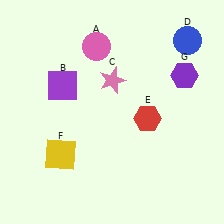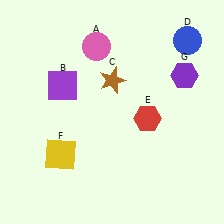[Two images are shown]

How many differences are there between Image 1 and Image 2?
There is 1 difference between the two images.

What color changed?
The star (C) changed from pink in Image 1 to brown in Image 2.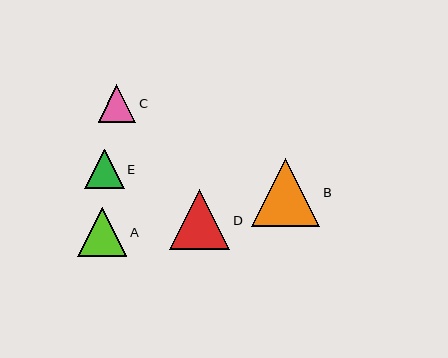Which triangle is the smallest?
Triangle C is the smallest with a size of approximately 38 pixels.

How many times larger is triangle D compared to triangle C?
Triangle D is approximately 1.6 times the size of triangle C.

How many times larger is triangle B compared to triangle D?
Triangle B is approximately 1.1 times the size of triangle D.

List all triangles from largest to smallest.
From largest to smallest: B, D, A, E, C.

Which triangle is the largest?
Triangle B is the largest with a size of approximately 69 pixels.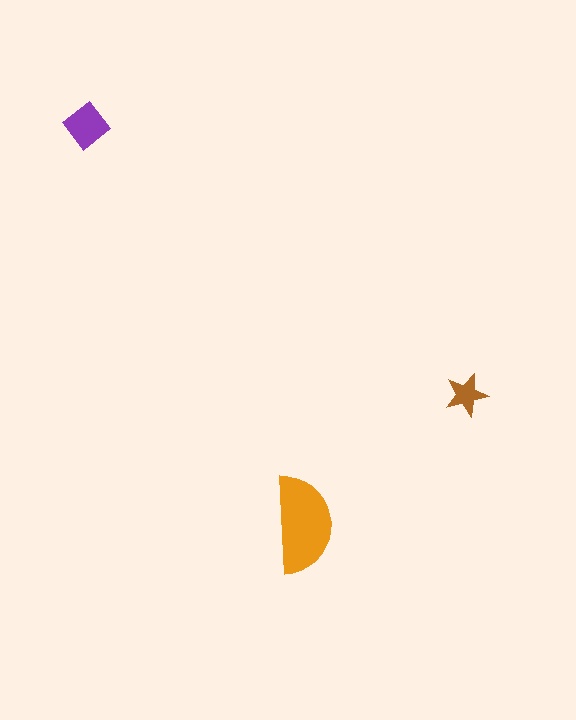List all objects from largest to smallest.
The orange semicircle, the purple diamond, the brown star.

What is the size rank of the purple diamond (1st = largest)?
2nd.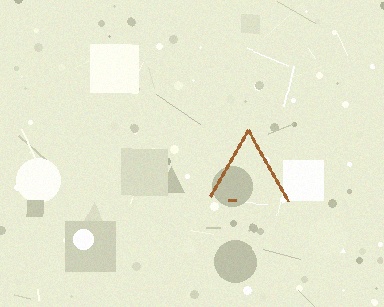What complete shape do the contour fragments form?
The contour fragments form a triangle.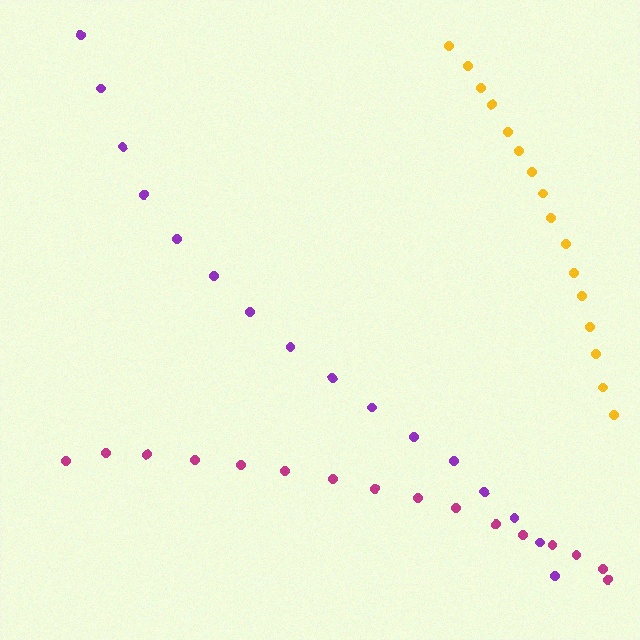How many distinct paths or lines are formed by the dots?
There are 3 distinct paths.